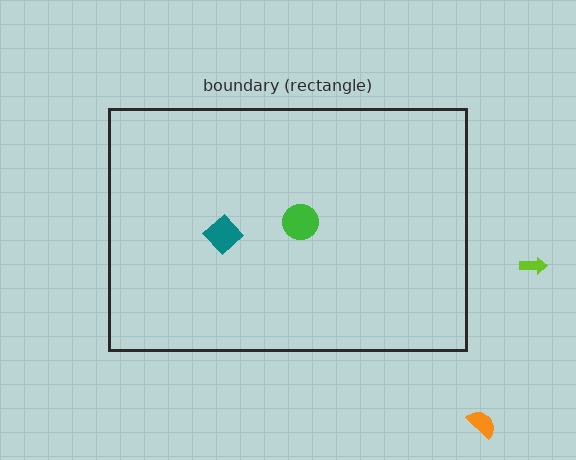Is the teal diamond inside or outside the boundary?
Inside.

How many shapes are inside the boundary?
2 inside, 2 outside.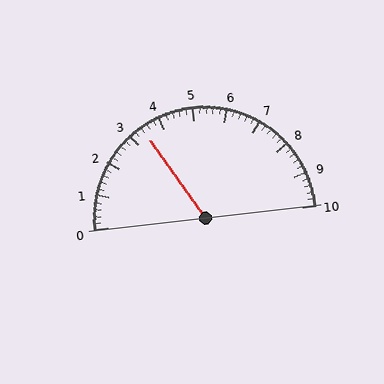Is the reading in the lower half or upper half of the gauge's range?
The reading is in the lower half of the range (0 to 10).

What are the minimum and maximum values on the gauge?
The gauge ranges from 0 to 10.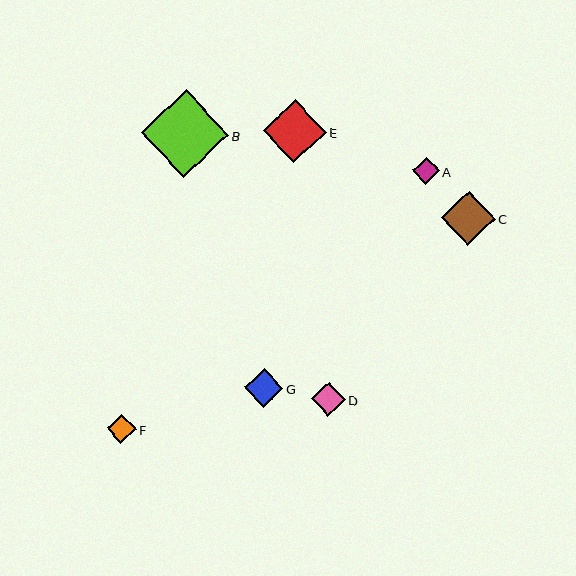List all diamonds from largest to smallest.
From largest to smallest: B, E, C, G, D, F, A.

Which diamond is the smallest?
Diamond A is the smallest with a size of approximately 27 pixels.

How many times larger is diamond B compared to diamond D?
Diamond B is approximately 2.6 times the size of diamond D.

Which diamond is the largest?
Diamond B is the largest with a size of approximately 88 pixels.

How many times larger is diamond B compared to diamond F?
Diamond B is approximately 3.0 times the size of diamond F.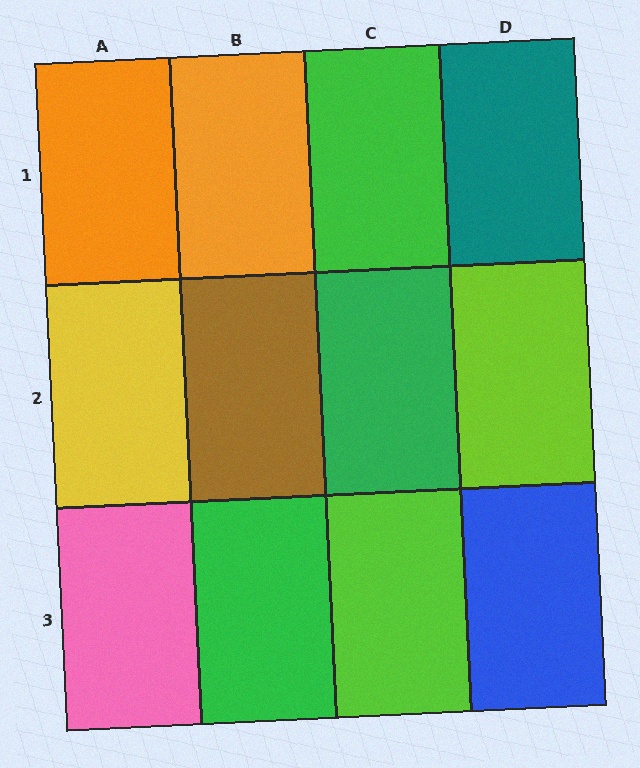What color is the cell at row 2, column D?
Lime.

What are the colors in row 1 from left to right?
Orange, orange, green, teal.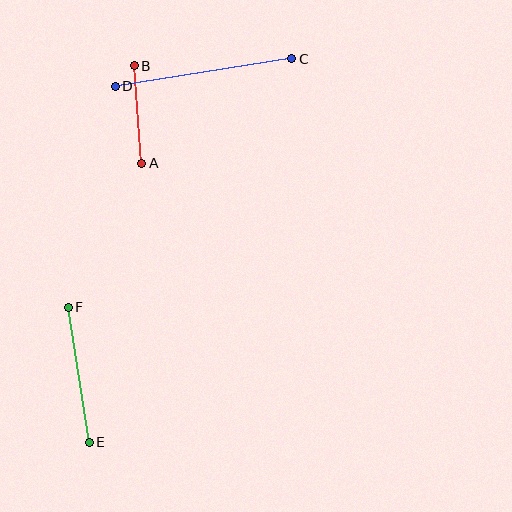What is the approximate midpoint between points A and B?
The midpoint is at approximately (138, 115) pixels.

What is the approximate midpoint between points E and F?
The midpoint is at approximately (79, 375) pixels.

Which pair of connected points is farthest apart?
Points C and D are farthest apart.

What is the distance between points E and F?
The distance is approximately 137 pixels.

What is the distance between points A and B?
The distance is approximately 98 pixels.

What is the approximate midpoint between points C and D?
The midpoint is at approximately (204, 72) pixels.